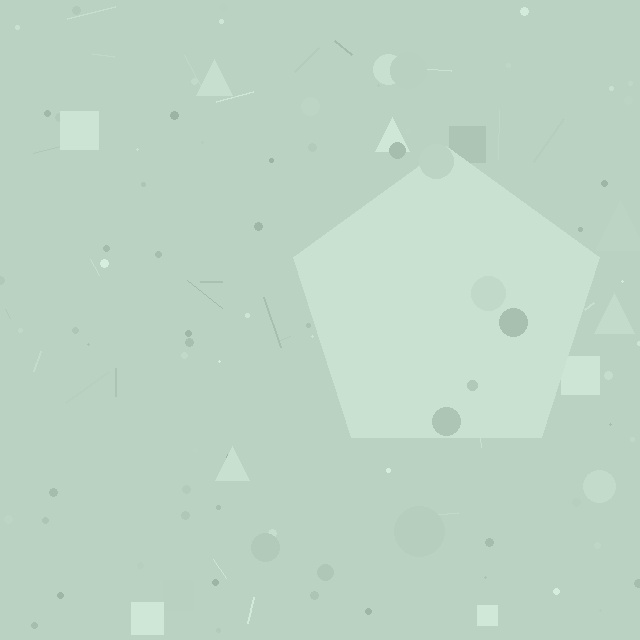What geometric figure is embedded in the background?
A pentagon is embedded in the background.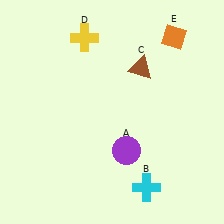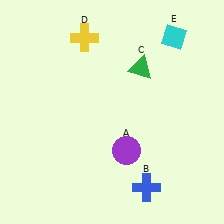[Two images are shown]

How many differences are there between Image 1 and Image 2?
There are 3 differences between the two images.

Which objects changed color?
B changed from cyan to blue. C changed from brown to green. E changed from orange to cyan.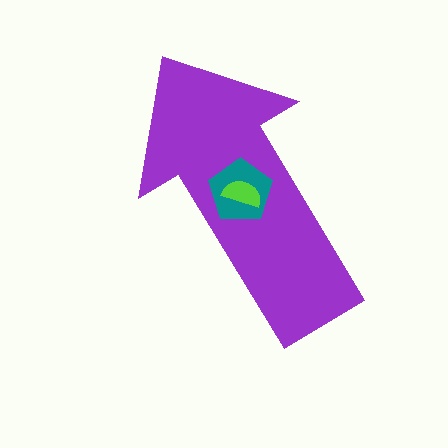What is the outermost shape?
The purple arrow.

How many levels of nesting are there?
3.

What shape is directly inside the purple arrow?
The teal pentagon.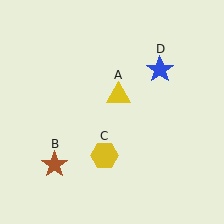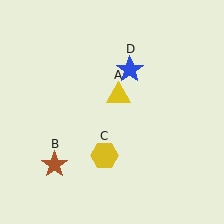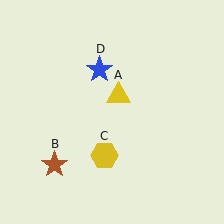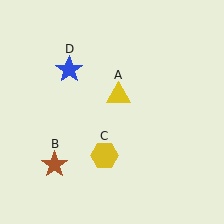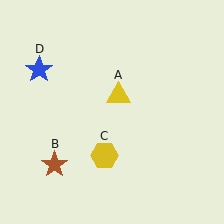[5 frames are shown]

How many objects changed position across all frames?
1 object changed position: blue star (object D).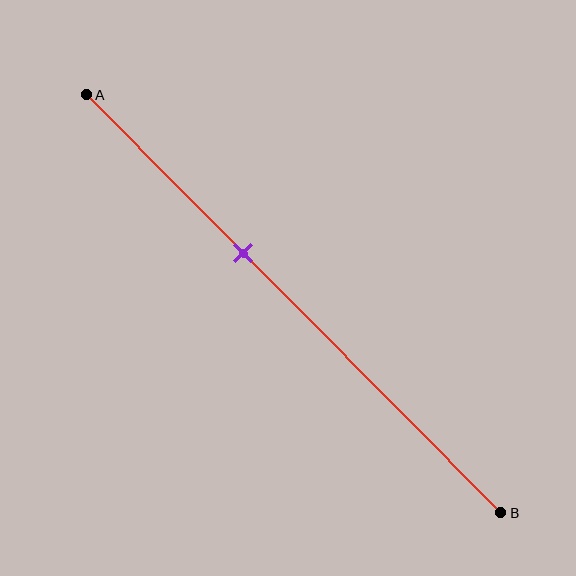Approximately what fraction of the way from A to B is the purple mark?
The purple mark is approximately 40% of the way from A to B.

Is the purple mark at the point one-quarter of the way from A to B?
No, the mark is at about 40% from A, not at the 25% one-quarter point.